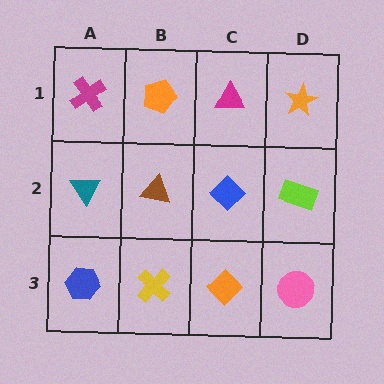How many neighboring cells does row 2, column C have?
4.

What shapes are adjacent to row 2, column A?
A magenta cross (row 1, column A), a blue hexagon (row 3, column A), a brown triangle (row 2, column B).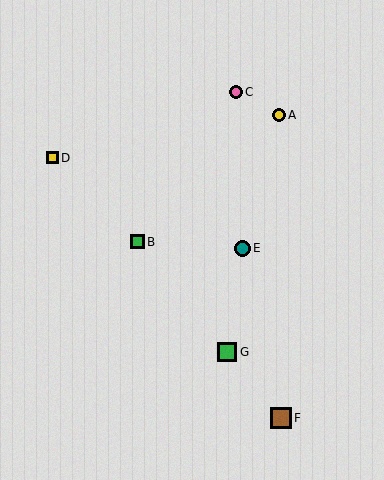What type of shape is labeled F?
Shape F is a brown square.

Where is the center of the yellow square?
The center of the yellow square is at (52, 158).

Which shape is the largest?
The brown square (labeled F) is the largest.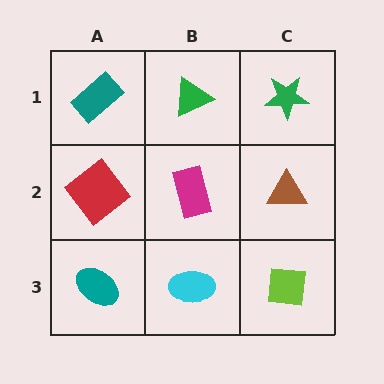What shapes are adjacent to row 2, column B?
A green triangle (row 1, column B), a cyan ellipse (row 3, column B), a red diamond (row 2, column A), a brown triangle (row 2, column C).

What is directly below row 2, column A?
A teal ellipse.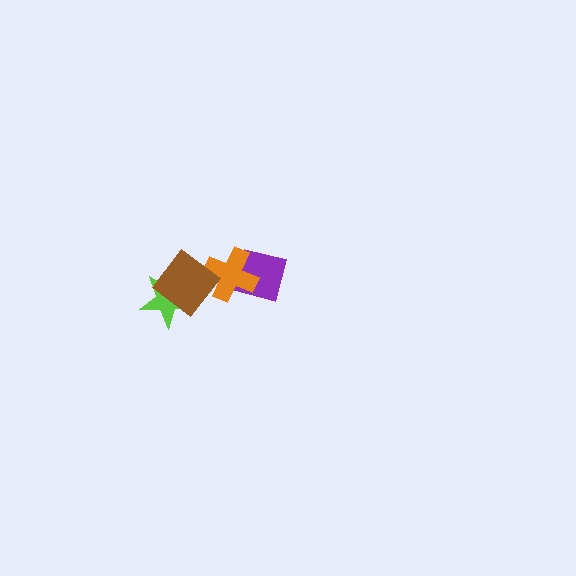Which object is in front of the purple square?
The orange cross is in front of the purple square.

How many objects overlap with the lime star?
1 object overlaps with the lime star.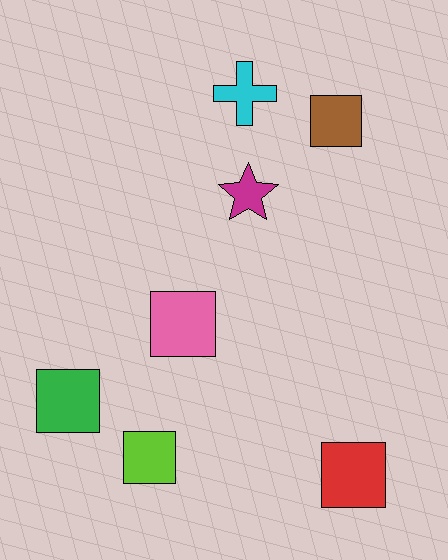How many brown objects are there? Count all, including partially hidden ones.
There is 1 brown object.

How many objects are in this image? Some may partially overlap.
There are 7 objects.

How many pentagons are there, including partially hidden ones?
There are no pentagons.